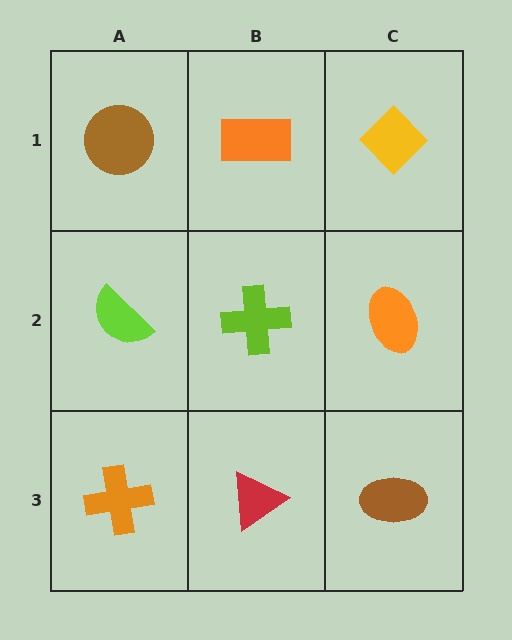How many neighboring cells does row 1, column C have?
2.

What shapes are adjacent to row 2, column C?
A yellow diamond (row 1, column C), a brown ellipse (row 3, column C), a lime cross (row 2, column B).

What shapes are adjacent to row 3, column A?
A lime semicircle (row 2, column A), a red triangle (row 3, column B).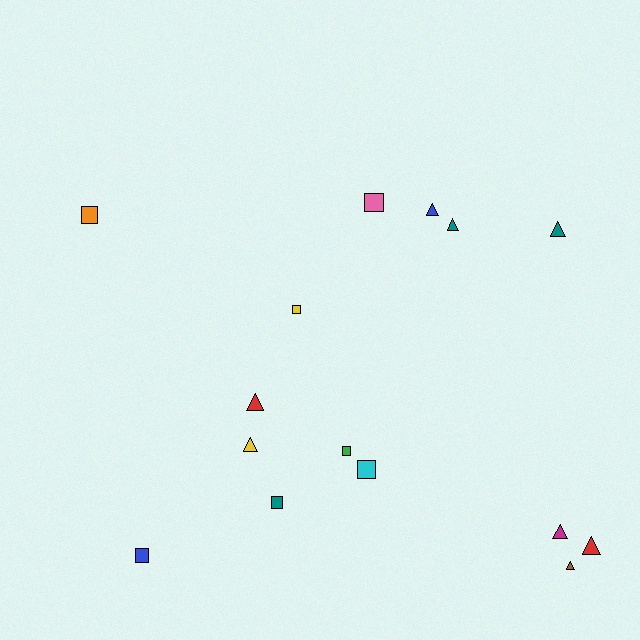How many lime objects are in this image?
There are no lime objects.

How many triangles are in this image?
There are 8 triangles.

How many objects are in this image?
There are 15 objects.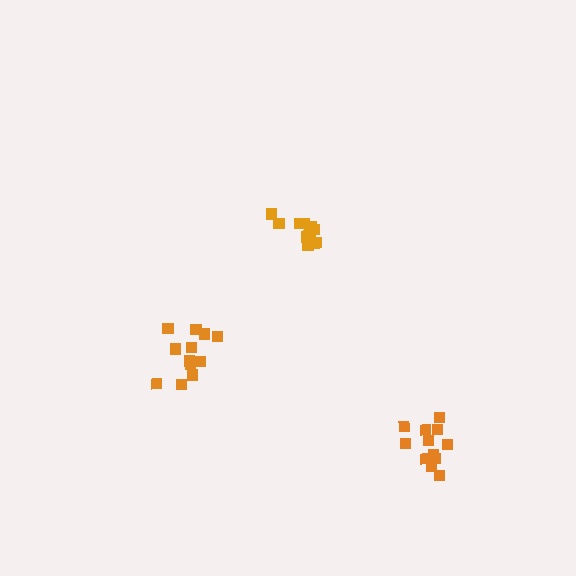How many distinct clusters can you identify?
There are 3 distinct clusters.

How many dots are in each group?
Group 1: 12 dots, Group 2: 12 dots, Group 3: 12 dots (36 total).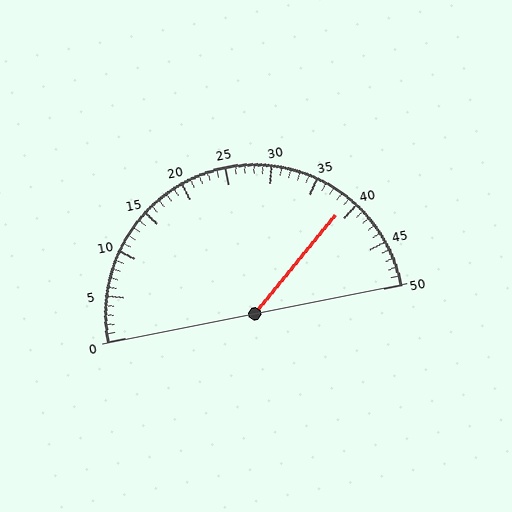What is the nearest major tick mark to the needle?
The nearest major tick mark is 40.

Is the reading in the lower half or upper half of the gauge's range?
The reading is in the upper half of the range (0 to 50).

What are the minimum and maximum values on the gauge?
The gauge ranges from 0 to 50.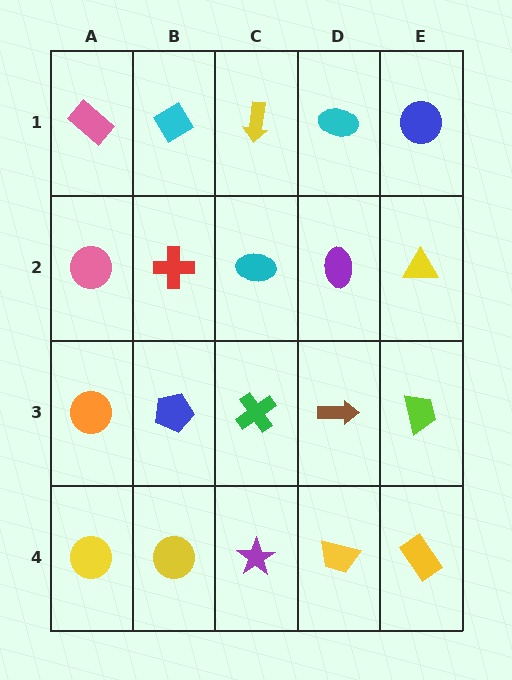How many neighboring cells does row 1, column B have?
3.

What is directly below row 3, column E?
A yellow rectangle.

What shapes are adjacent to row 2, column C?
A yellow arrow (row 1, column C), a green cross (row 3, column C), a red cross (row 2, column B), a purple ellipse (row 2, column D).